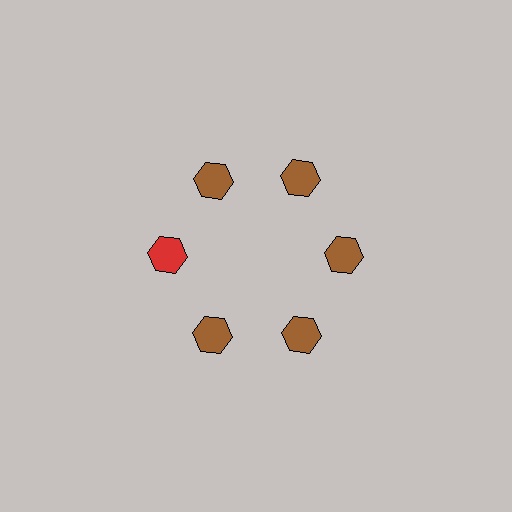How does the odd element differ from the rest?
It has a different color: red instead of brown.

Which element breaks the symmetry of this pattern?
The red hexagon at roughly the 9 o'clock position breaks the symmetry. All other shapes are brown hexagons.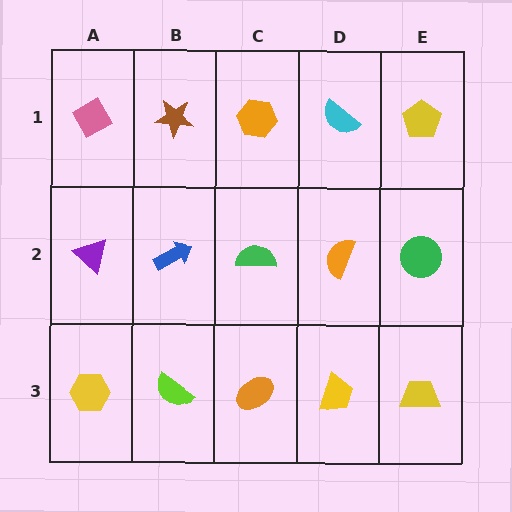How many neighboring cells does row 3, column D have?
3.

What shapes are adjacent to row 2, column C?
An orange hexagon (row 1, column C), an orange ellipse (row 3, column C), a blue arrow (row 2, column B), an orange semicircle (row 2, column D).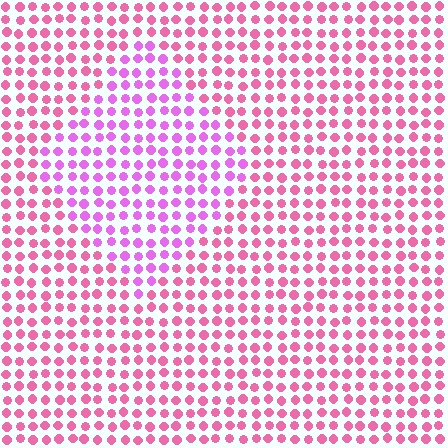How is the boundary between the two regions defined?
The boundary is defined purely by a slight shift in hue (about 33 degrees). Spacing, size, and orientation are identical on both sides.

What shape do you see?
I see a diamond.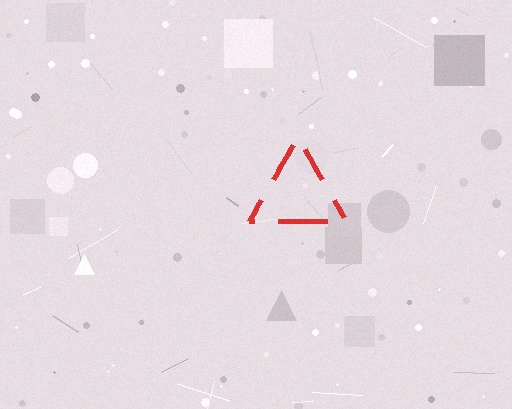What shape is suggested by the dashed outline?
The dashed outline suggests a triangle.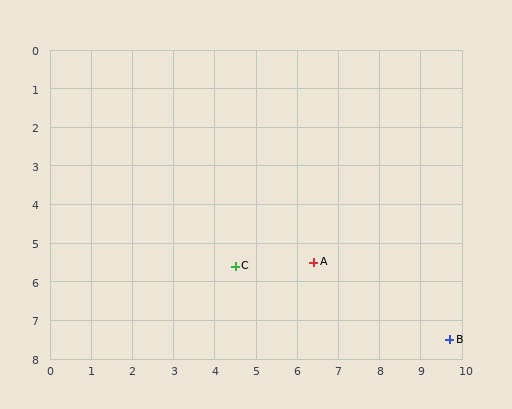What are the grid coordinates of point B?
Point B is at approximately (9.7, 7.5).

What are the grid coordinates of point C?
Point C is at approximately (4.5, 5.6).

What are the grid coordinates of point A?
Point A is at approximately (6.4, 5.5).